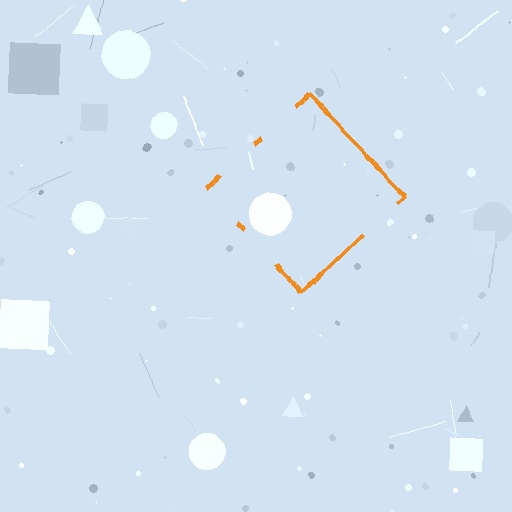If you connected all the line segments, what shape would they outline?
They would outline a diamond.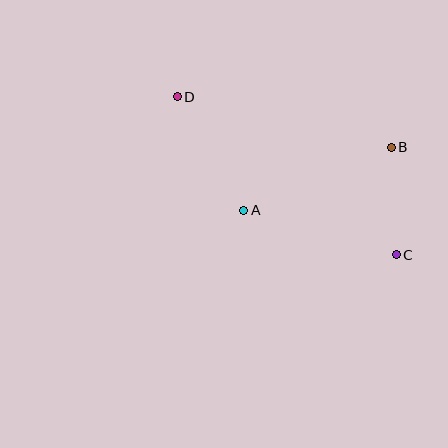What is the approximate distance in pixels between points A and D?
The distance between A and D is approximately 131 pixels.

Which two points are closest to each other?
Points B and C are closest to each other.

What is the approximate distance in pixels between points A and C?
The distance between A and C is approximately 159 pixels.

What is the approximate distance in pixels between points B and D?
The distance between B and D is approximately 220 pixels.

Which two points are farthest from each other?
Points C and D are farthest from each other.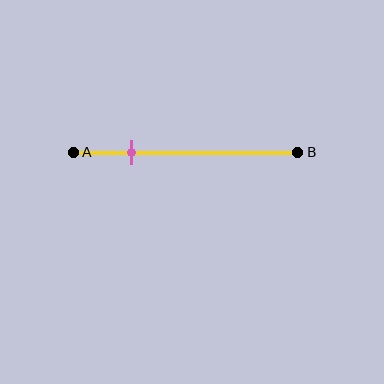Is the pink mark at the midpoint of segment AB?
No, the mark is at about 25% from A, not at the 50% midpoint.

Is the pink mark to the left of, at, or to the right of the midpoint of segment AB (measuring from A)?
The pink mark is to the left of the midpoint of segment AB.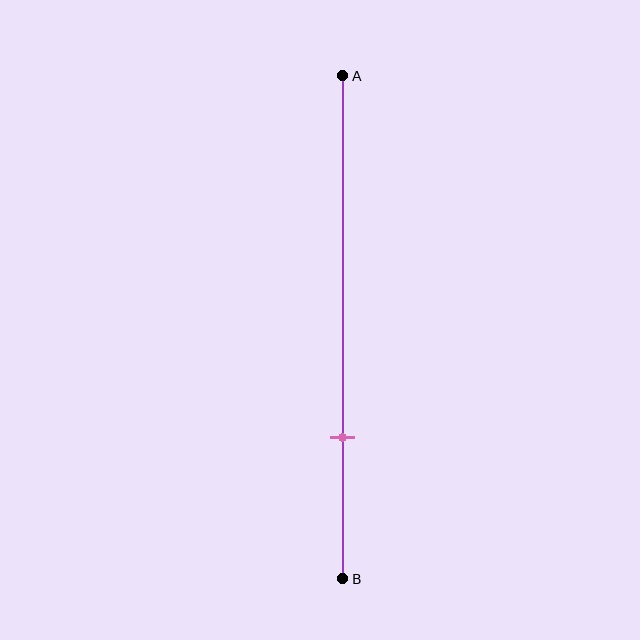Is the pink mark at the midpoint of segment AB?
No, the mark is at about 70% from A, not at the 50% midpoint.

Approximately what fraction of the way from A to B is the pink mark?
The pink mark is approximately 70% of the way from A to B.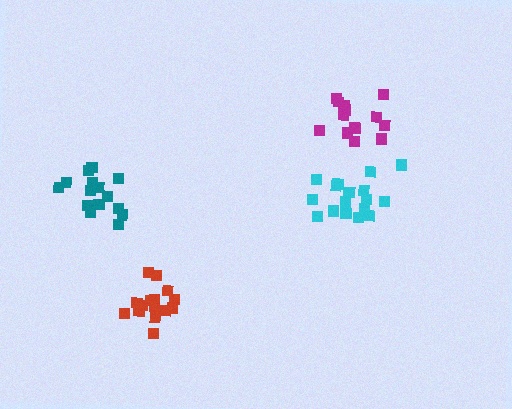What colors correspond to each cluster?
The clusters are colored: red, teal, cyan, magenta.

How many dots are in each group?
Group 1: 15 dots, Group 2: 16 dots, Group 3: 17 dots, Group 4: 14 dots (62 total).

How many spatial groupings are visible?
There are 4 spatial groupings.